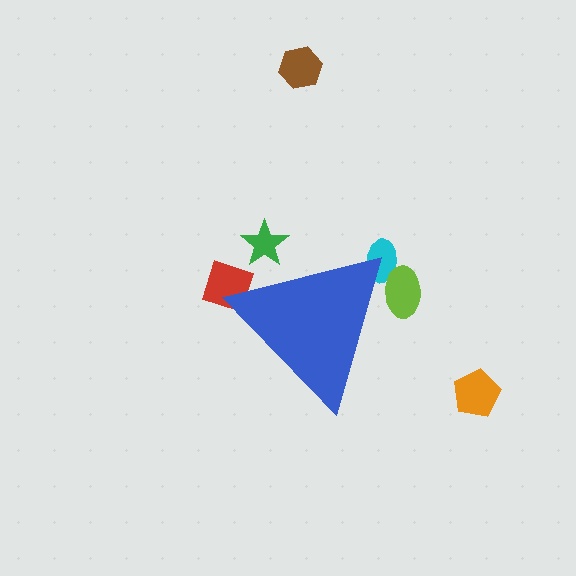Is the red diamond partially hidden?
Yes, the red diamond is partially hidden behind the blue triangle.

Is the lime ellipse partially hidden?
Yes, the lime ellipse is partially hidden behind the blue triangle.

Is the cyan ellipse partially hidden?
Yes, the cyan ellipse is partially hidden behind the blue triangle.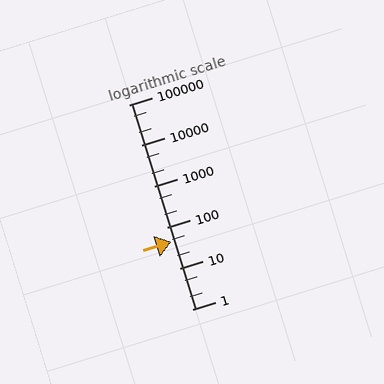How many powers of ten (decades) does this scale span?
The scale spans 5 decades, from 1 to 100000.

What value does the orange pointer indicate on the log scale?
The pointer indicates approximately 45.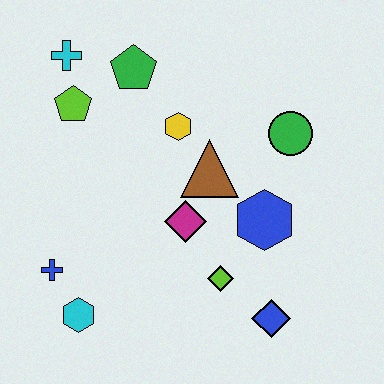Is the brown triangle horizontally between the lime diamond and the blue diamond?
No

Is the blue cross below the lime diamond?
No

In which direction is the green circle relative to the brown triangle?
The green circle is to the right of the brown triangle.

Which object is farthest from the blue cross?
The green circle is farthest from the blue cross.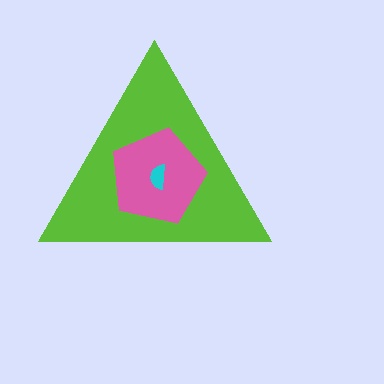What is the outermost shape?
The lime triangle.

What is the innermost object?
The cyan semicircle.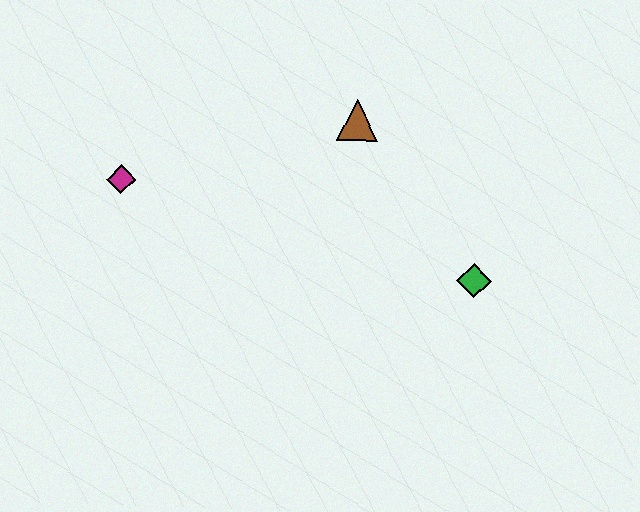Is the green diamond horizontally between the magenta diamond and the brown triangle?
No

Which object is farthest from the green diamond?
The magenta diamond is farthest from the green diamond.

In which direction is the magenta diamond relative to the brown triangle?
The magenta diamond is to the left of the brown triangle.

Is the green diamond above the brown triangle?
No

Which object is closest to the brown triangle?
The green diamond is closest to the brown triangle.